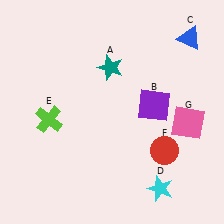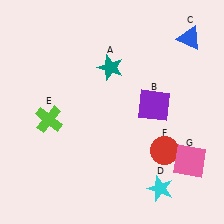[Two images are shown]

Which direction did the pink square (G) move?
The pink square (G) moved down.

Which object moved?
The pink square (G) moved down.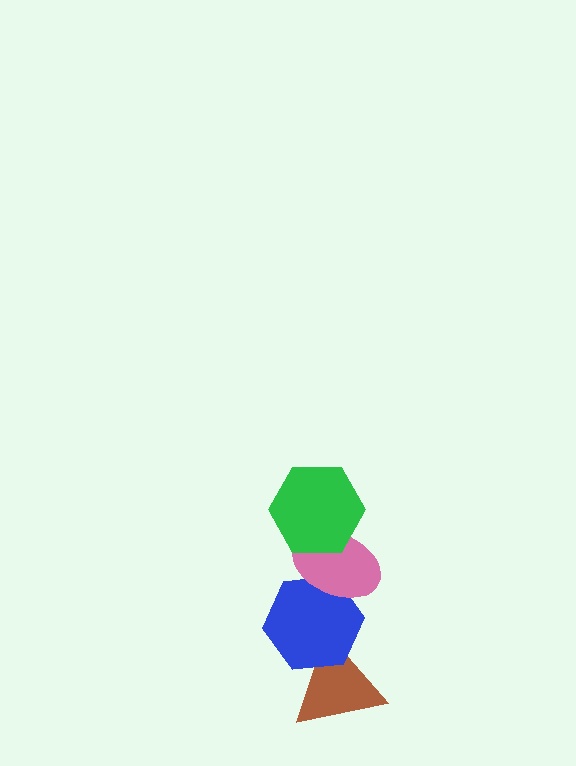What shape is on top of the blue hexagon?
The pink ellipse is on top of the blue hexagon.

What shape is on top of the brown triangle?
The blue hexagon is on top of the brown triangle.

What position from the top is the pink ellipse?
The pink ellipse is 2nd from the top.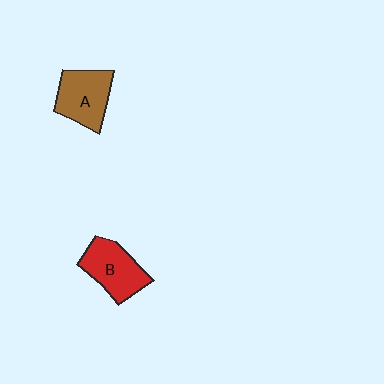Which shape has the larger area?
Shape B (red).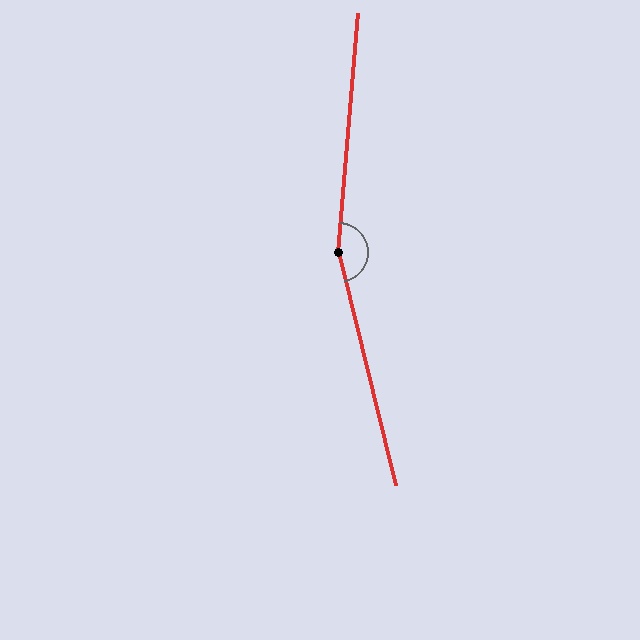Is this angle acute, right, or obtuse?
It is obtuse.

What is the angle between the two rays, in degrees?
Approximately 161 degrees.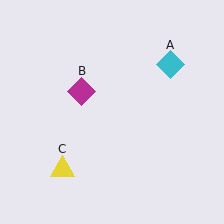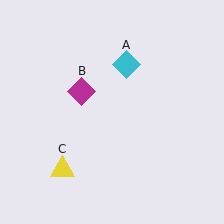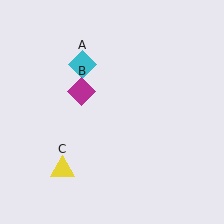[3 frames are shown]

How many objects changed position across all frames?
1 object changed position: cyan diamond (object A).